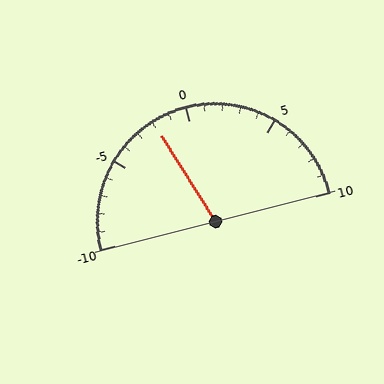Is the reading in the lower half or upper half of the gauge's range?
The reading is in the lower half of the range (-10 to 10).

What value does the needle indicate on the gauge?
The needle indicates approximately -2.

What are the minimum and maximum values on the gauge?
The gauge ranges from -10 to 10.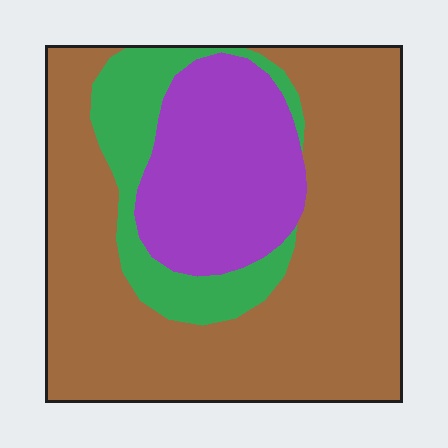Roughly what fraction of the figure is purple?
Purple takes up about one quarter (1/4) of the figure.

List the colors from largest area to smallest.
From largest to smallest: brown, purple, green.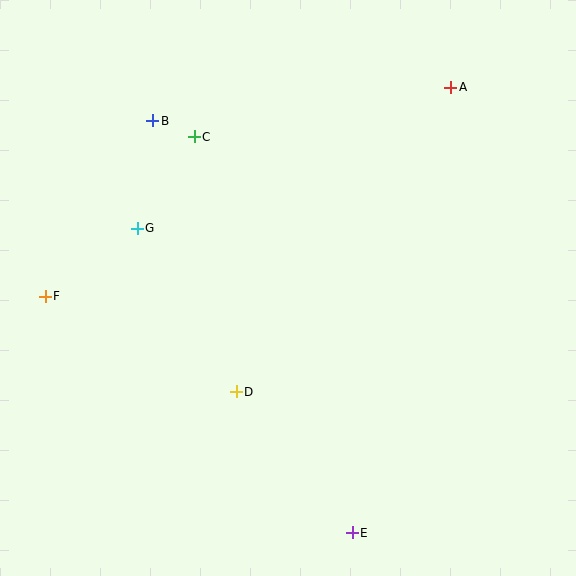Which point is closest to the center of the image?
Point D at (236, 392) is closest to the center.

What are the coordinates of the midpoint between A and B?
The midpoint between A and B is at (302, 104).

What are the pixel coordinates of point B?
Point B is at (153, 121).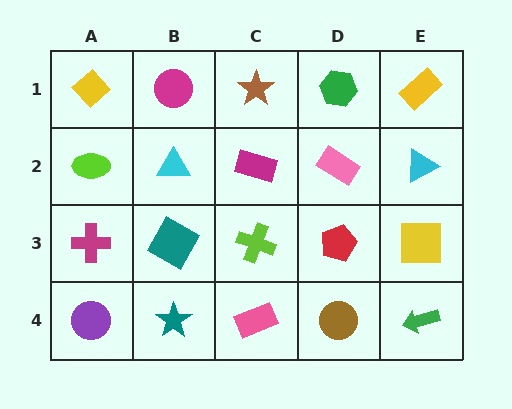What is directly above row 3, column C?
A magenta rectangle.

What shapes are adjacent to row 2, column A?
A yellow diamond (row 1, column A), a magenta cross (row 3, column A), a cyan triangle (row 2, column B).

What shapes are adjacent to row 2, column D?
A green hexagon (row 1, column D), a red pentagon (row 3, column D), a magenta rectangle (row 2, column C), a cyan triangle (row 2, column E).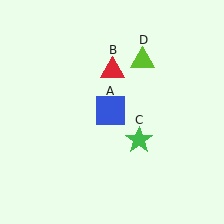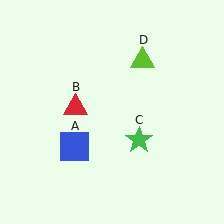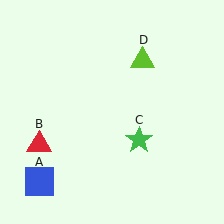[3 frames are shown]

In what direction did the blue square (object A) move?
The blue square (object A) moved down and to the left.